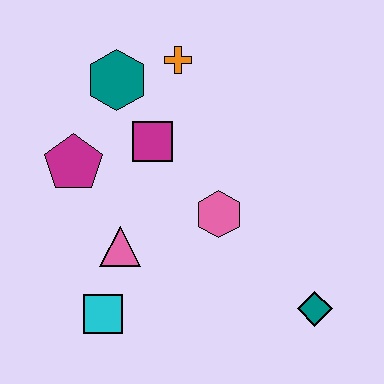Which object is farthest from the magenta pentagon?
The teal diamond is farthest from the magenta pentagon.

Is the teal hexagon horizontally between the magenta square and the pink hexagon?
No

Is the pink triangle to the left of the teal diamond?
Yes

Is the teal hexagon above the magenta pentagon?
Yes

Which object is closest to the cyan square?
The pink triangle is closest to the cyan square.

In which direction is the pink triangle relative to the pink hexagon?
The pink triangle is to the left of the pink hexagon.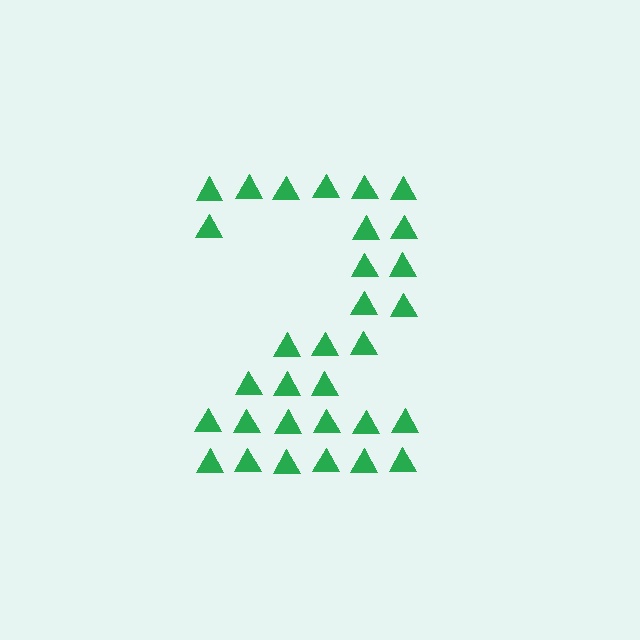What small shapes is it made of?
It is made of small triangles.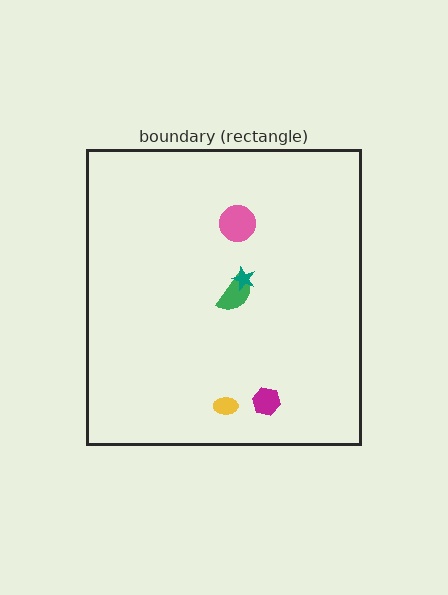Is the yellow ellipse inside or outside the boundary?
Inside.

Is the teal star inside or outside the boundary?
Inside.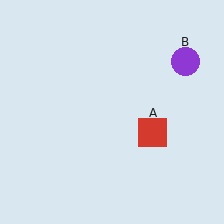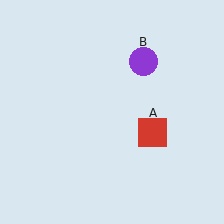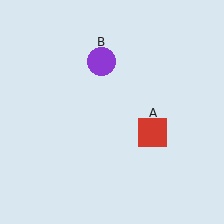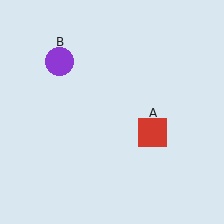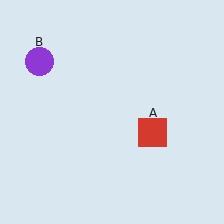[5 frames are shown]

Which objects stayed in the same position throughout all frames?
Red square (object A) remained stationary.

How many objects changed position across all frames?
1 object changed position: purple circle (object B).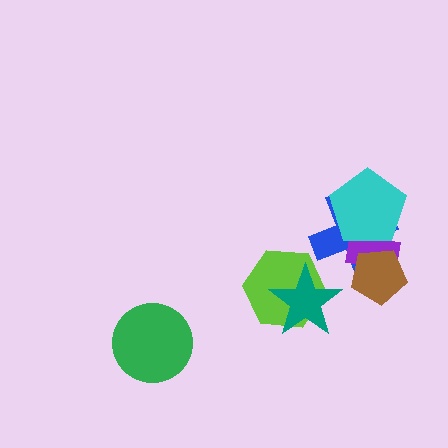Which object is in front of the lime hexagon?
The teal star is in front of the lime hexagon.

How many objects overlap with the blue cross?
3 objects overlap with the blue cross.